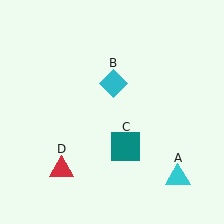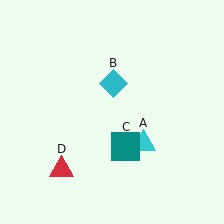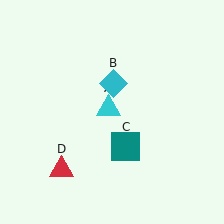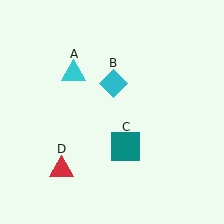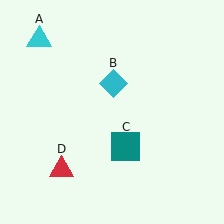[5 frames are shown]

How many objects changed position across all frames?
1 object changed position: cyan triangle (object A).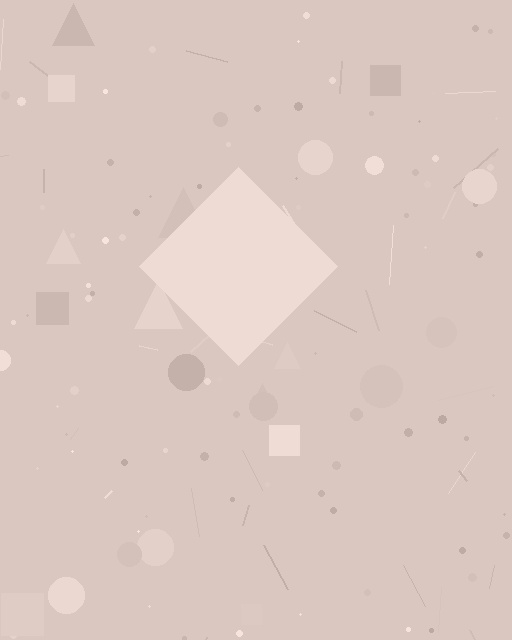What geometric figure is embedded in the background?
A diamond is embedded in the background.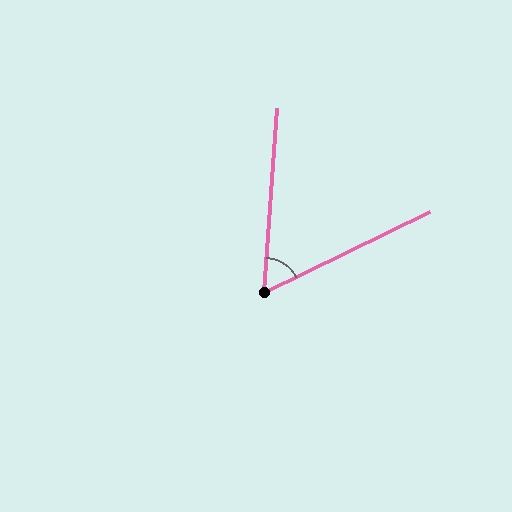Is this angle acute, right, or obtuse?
It is acute.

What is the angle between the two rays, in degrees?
Approximately 60 degrees.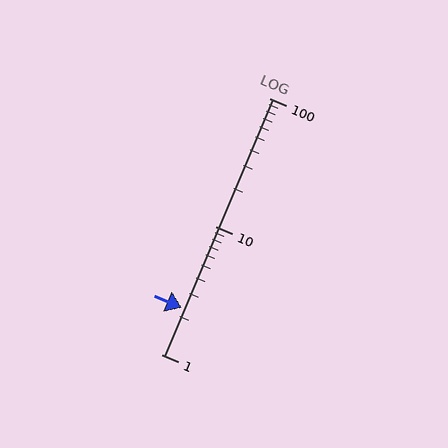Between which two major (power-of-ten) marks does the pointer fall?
The pointer is between 1 and 10.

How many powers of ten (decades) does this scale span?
The scale spans 2 decades, from 1 to 100.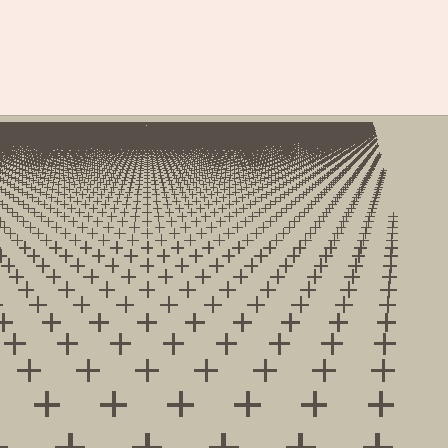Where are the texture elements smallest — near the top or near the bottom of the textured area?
Near the top.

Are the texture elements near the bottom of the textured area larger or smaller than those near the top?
Larger. Near the bottom, elements are closer to the viewer and appear at a bigger on-screen size.